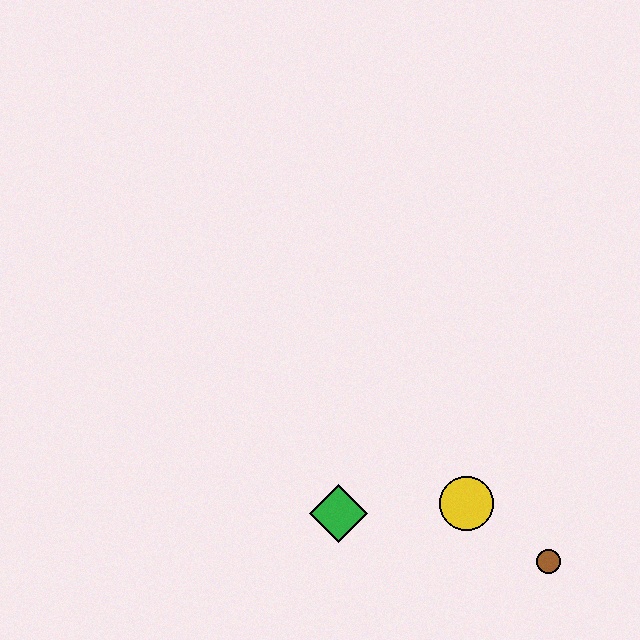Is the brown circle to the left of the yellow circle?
No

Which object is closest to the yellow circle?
The brown circle is closest to the yellow circle.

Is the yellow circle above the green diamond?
Yes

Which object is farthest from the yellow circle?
The green diamond is farthest from the yellow circle.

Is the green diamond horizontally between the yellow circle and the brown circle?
No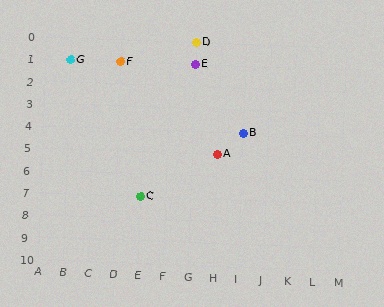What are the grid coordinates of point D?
Point D is at grid coordinates (G, 0).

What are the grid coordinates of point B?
Point B is at grid coordinates (I, 4).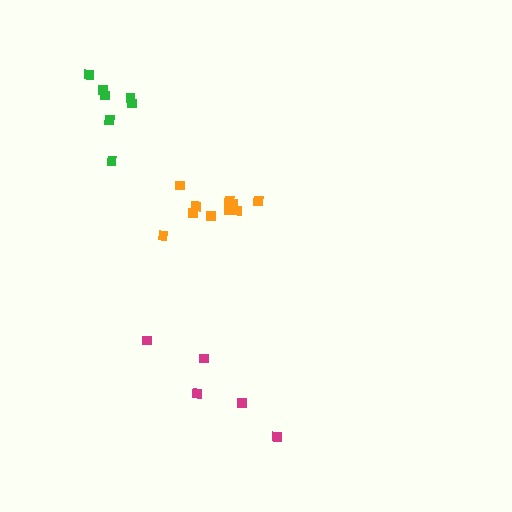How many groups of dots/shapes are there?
There are 3 groups.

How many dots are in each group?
Group 1: 10 dots, Group 2: 7 dots, Group 3: 5 dots (22 total).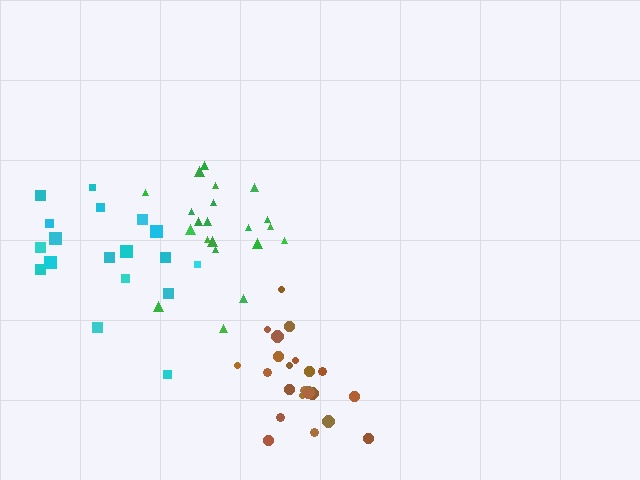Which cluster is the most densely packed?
Brown.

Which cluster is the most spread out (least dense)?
Cyan.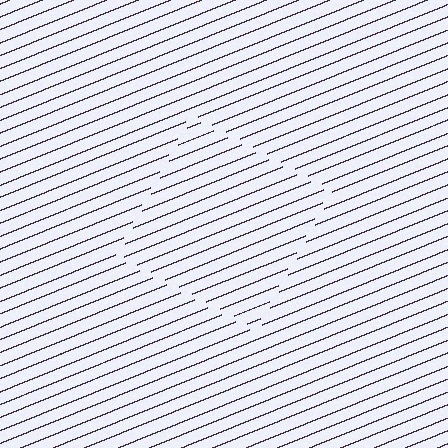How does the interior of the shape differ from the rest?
The interior of the shape contains the same grating, shifted by half a period — the contour is defined by the phase discontinuity where line-ends from the inner and outer gratings abut.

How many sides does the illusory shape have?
4 sides — the line-ends trace a square.